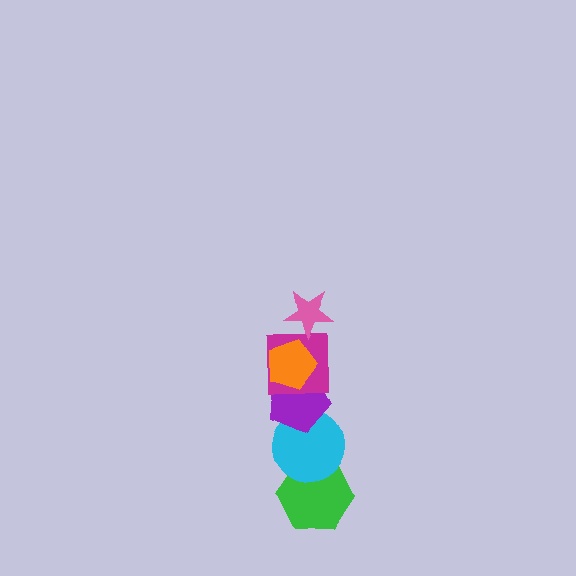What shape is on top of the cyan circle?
The purple pentagon is on top of the cyan circle.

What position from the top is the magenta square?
The magenta square is 3rd from the top.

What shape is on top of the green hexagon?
The cyan circle is on top of the green hexagon.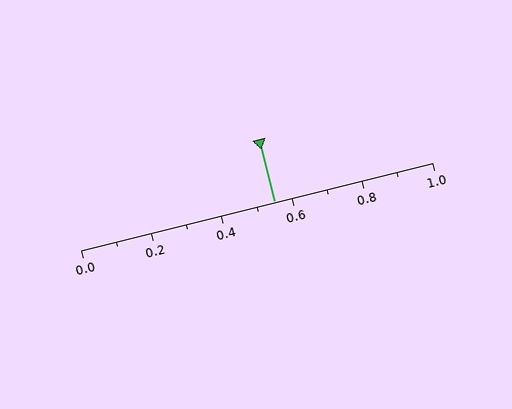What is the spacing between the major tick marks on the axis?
The major ticks are spaced 0.2 apart.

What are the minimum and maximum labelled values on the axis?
The axis runs from 0.0 to 1.0.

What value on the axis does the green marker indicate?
The marker indicates approximately 0.55.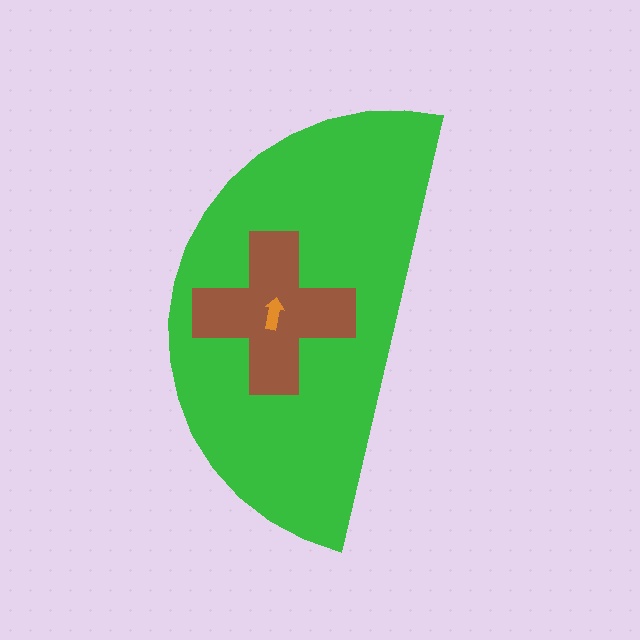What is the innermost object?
The orange arrow.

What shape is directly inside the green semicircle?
The brown cross.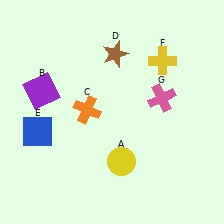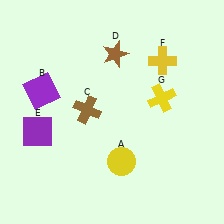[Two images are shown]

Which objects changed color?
C changed from orange to brown. E changed from blue to purple. G changed from pink to yellow.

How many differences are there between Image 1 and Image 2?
There are 3 differences between the two images.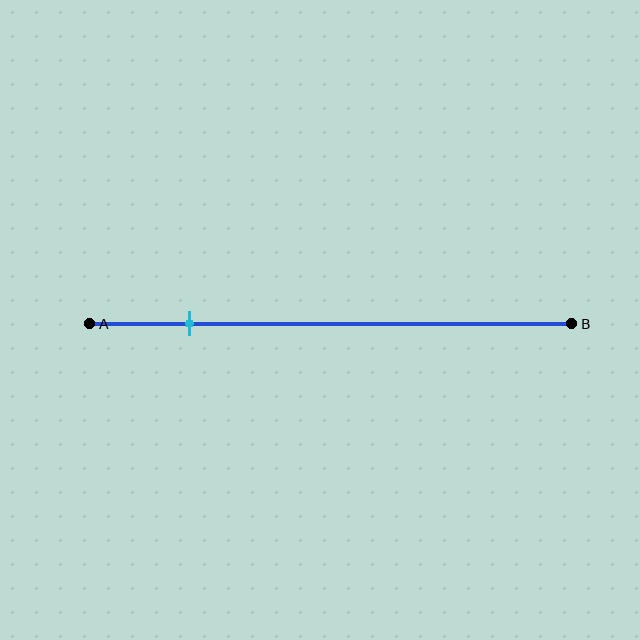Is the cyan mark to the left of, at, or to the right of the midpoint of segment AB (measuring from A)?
The cyan mark is to the left of the midpoint of segment AB.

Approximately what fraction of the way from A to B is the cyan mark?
The cyan mark is approximately 20% of the way from A to B.